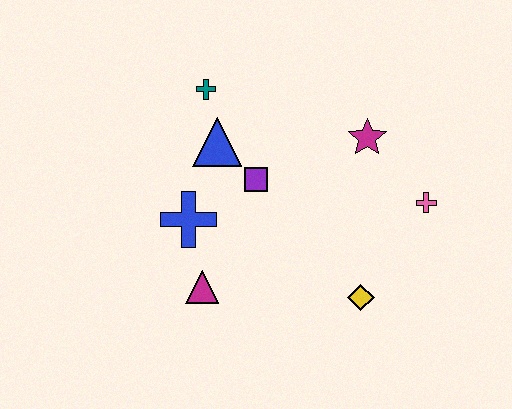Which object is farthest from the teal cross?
The yellow diamond is farthest from the teal cross.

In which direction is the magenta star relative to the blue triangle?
The magenta star is to the right of the blue triangle.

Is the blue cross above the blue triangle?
No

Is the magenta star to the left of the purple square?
No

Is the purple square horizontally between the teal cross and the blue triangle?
No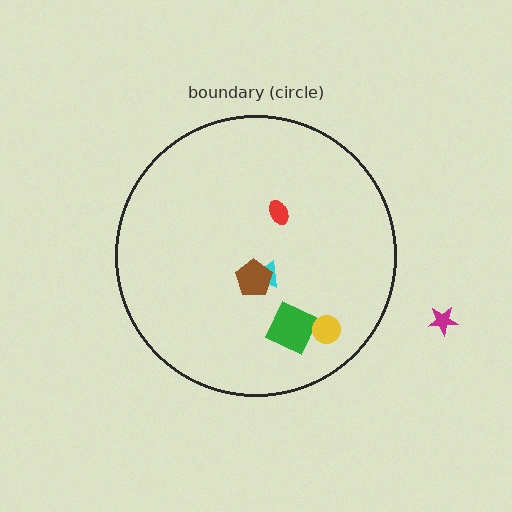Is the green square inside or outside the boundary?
Inside.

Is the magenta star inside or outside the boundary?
Outside.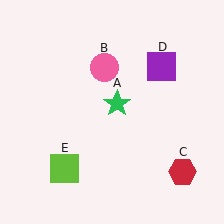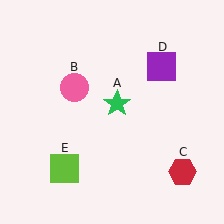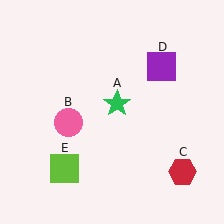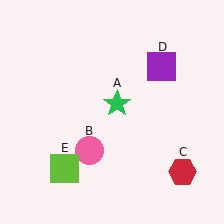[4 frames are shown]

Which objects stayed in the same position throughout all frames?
Green star (object A) and red hexagon (object C) and purple square (object D) and lime square (object E) remained stationary.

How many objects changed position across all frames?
1 object changed position: pink circle (object B).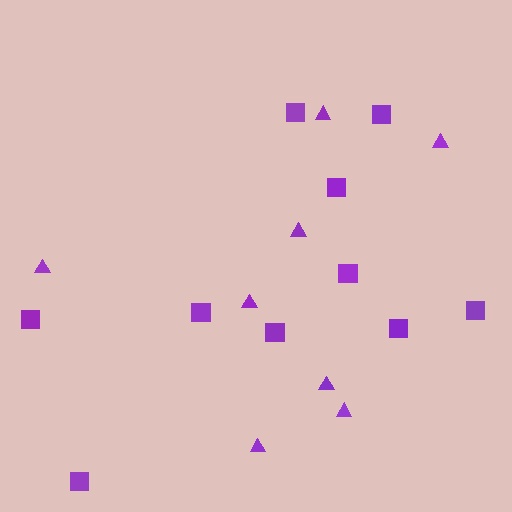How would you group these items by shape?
There are 2 groups: one group of squares (10) and one group of triangles (8).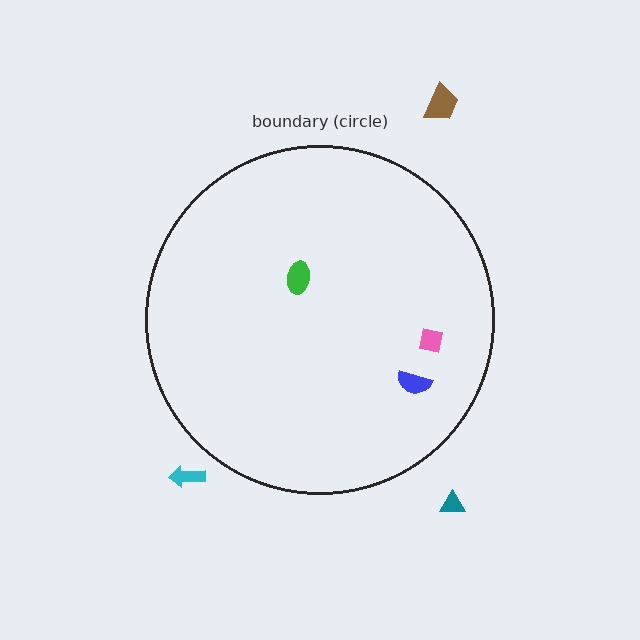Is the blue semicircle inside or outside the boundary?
Inside.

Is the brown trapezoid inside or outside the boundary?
Outside.